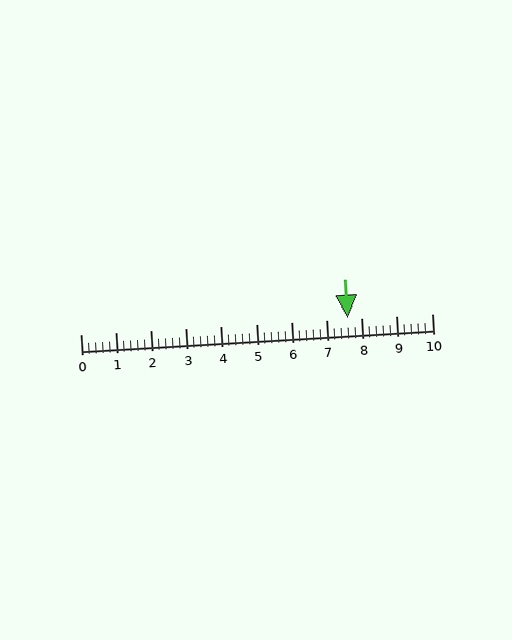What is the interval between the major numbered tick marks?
The major tick marks are spaced 1 units apart.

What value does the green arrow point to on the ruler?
The green arrow points to approximately 7.6.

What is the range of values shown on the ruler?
The ruler shows values from 0 to 10.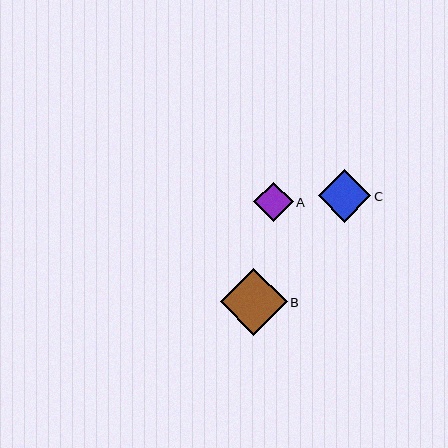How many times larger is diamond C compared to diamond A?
Diamond C is approximately 1.3 times the size of diamond A.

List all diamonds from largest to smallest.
From largest to smallest: B, C, A.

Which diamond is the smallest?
Diamond A is the smallest with a size of approximately 40 pixels.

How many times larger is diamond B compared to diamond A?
Diamond B is approximately 1.7 times the size of diamond A.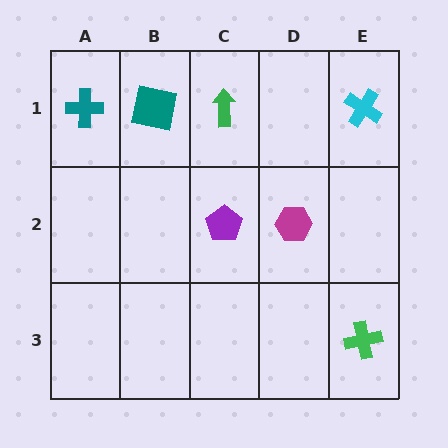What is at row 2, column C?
A purple pentagon.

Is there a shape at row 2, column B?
No, that cell is empty.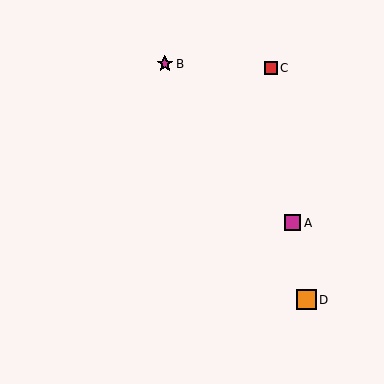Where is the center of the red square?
The center of the red square is at (271, 68).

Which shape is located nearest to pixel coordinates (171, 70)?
The magenta star (labeled B) at (165, 64) is nearest to that location.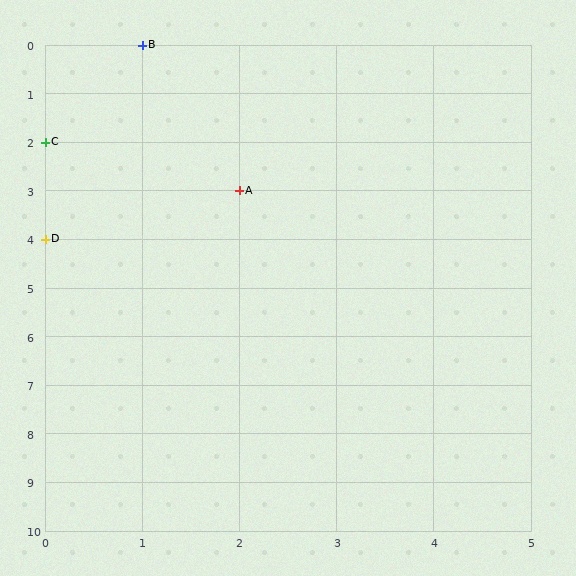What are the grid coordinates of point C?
Point C is at grid coordinates (0, 2).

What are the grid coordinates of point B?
Point B is at grid coordinates (1, 0).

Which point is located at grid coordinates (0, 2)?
Point C is at (0, 2).